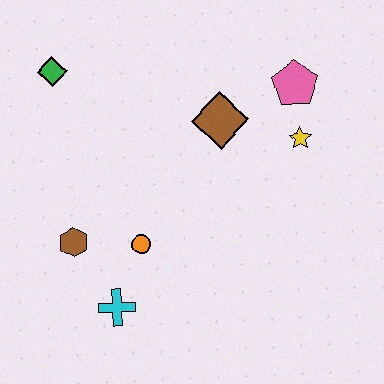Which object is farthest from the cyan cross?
The pink pentagon is farthest from the cyan cross.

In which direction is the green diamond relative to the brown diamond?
The green diamond is to the left of the brown diamond.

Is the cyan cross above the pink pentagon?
No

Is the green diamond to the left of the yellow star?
Yes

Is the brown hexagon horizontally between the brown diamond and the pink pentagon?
No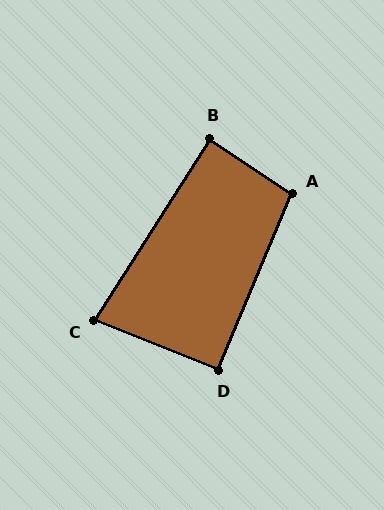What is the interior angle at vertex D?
Approximately 91 degrees (approximately right).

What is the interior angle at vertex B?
Approximately 89 degrees (approximately right).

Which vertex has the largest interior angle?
A, at approximately 101 degrees.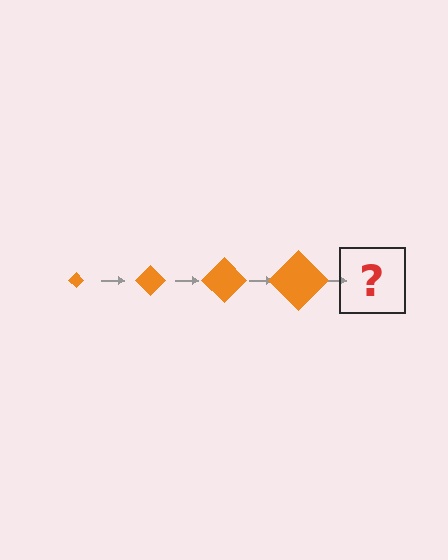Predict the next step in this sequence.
The next step is an orange diamond, larger than the previous one.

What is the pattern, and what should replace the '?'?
The pattern is that the diamond gets progressively larger each step. The '?' should be an orange diamond, larger than the previous one.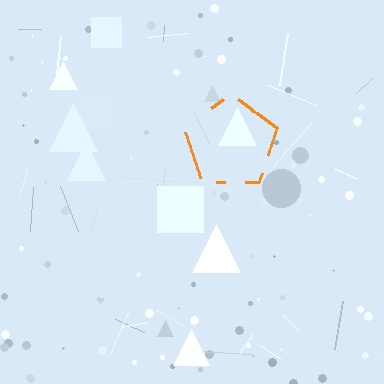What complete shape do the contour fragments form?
The contour fragments form a pentagon.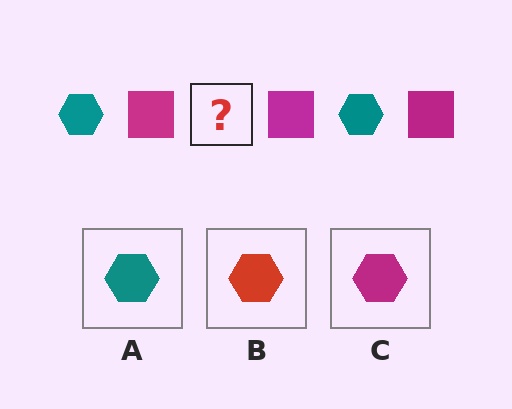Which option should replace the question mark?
Option A.